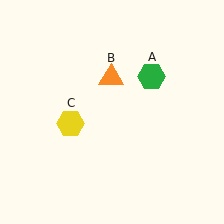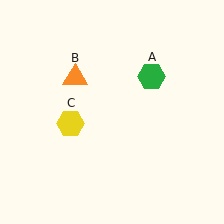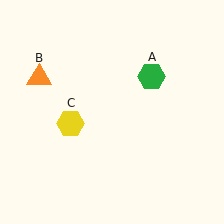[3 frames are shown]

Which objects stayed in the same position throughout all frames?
Green hexagon (object A) and yellow hexagon (object C) remained stationary.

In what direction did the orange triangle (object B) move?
The orange triangle (object B) moved left.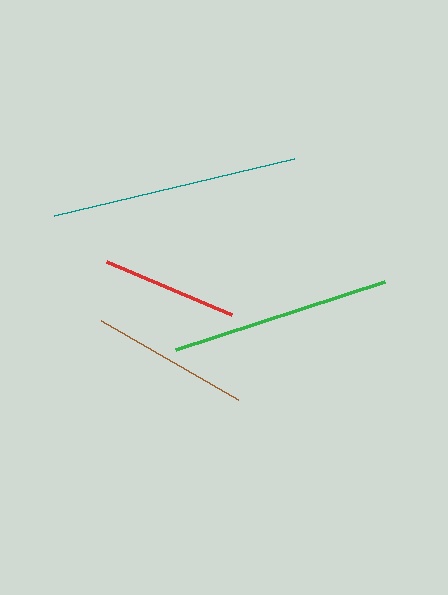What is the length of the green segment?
The green segment is approximately 219 pixels long.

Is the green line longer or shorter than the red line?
The green line is longer than the red line.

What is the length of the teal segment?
The teal segment is approximately 247 pixels long.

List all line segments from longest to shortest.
From longest to shortest: teal, green, brown, red.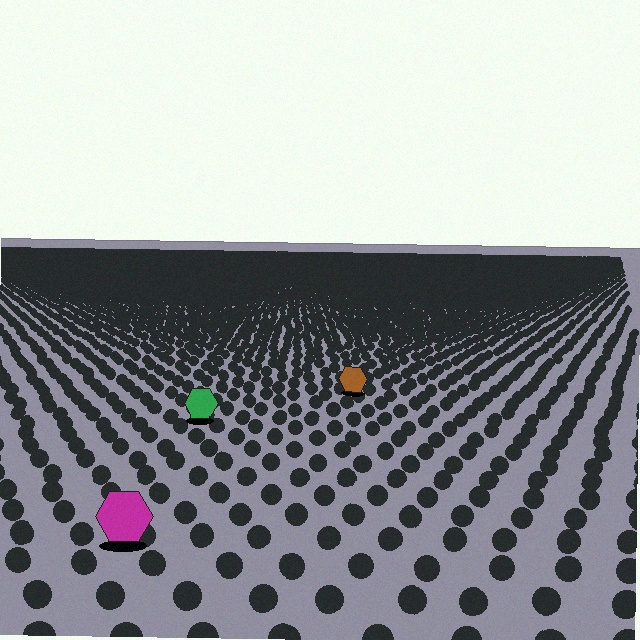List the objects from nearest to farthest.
From nearest to farthest: the magenta hexagon, the green hexagon, the brown hexagon.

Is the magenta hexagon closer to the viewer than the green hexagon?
Yes. The magenta hexagon is closer — you can tell from the texture gradient: the ground texture is coarser near it.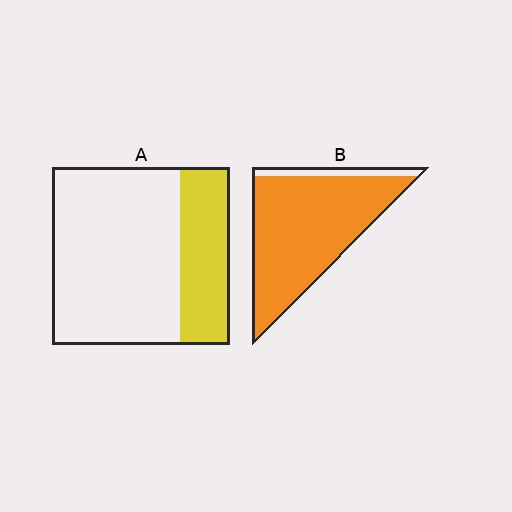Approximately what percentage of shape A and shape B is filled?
A is approximately 30% and B is approximately 90%.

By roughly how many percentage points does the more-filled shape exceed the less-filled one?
By roughly 60 percentage points (B over A).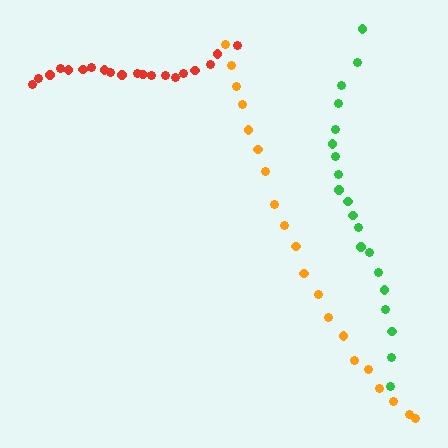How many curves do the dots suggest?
There are 3 distinct paths.